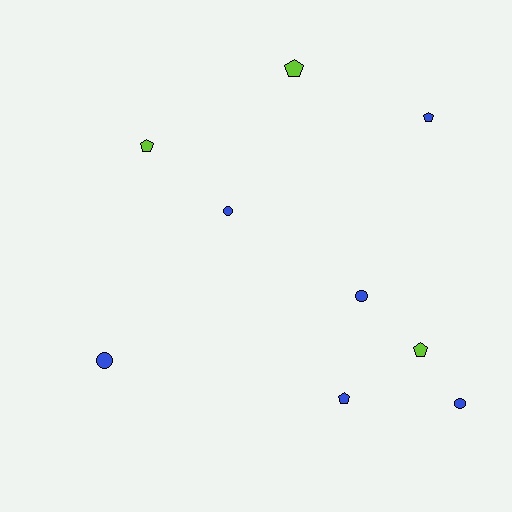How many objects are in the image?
There are 9 objects.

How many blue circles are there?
There are 4 blue circles.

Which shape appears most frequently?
Pentagon, with 5 objects.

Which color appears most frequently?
Blue, with 6 objects.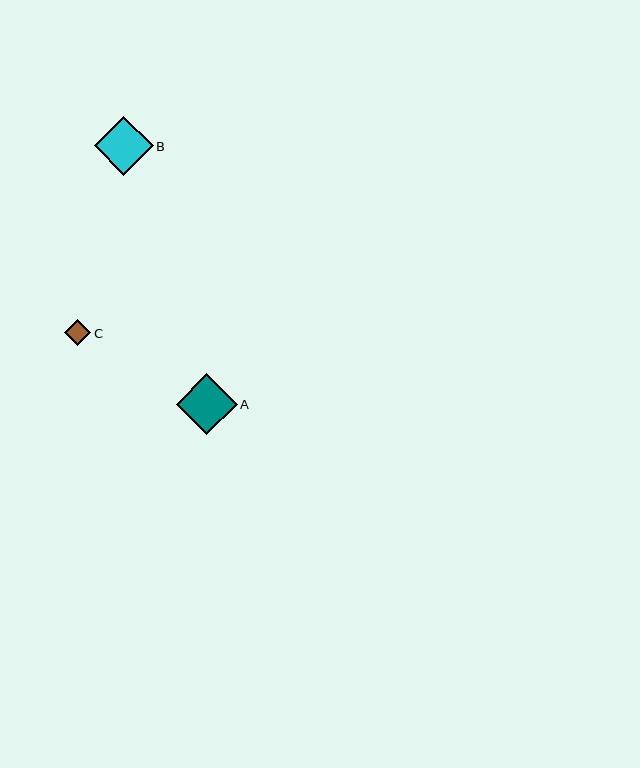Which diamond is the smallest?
Diamond C is the smallest with a size of approximately 26 pixels.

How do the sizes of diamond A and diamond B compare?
Diamond A and diamond B are approximately the same size.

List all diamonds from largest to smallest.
From largest to smallest: A, B, C.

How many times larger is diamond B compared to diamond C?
Diamond B is approximately 2.3 times the size of diamond C.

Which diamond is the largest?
Diamond A is the largest with a size of approximately 61 pixels.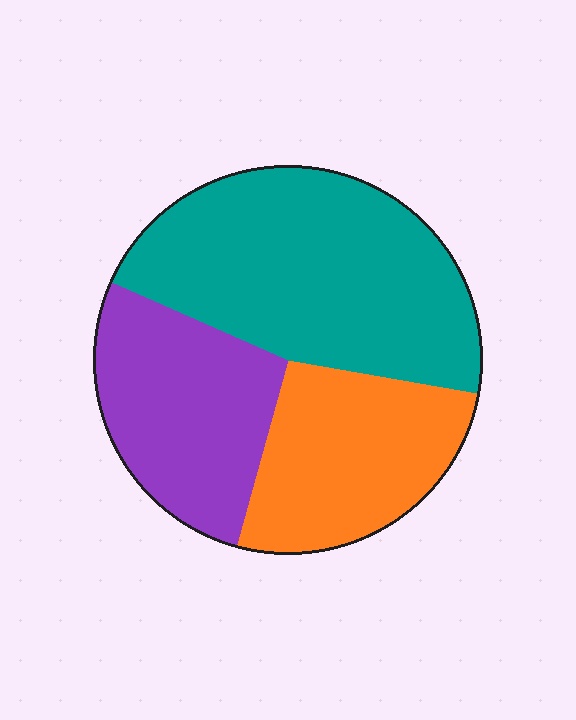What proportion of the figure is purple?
Purple takes up about one quarter (1/4) of the figure.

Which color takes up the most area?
Teal, at roughly 45%.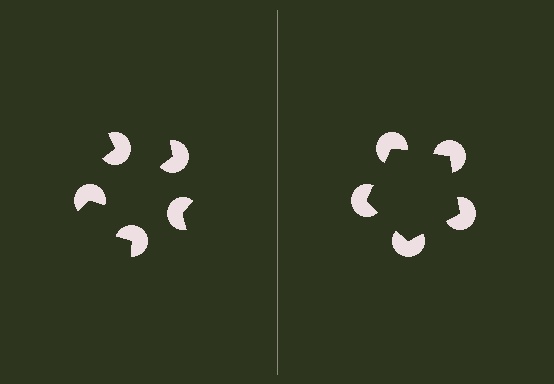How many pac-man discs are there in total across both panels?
10 — 5 on each side.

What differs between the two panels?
The pac-man discs are positioned identically on both sides; only the wedge orientations differ. On the right they align to a pentagon; on the left they are misaligned.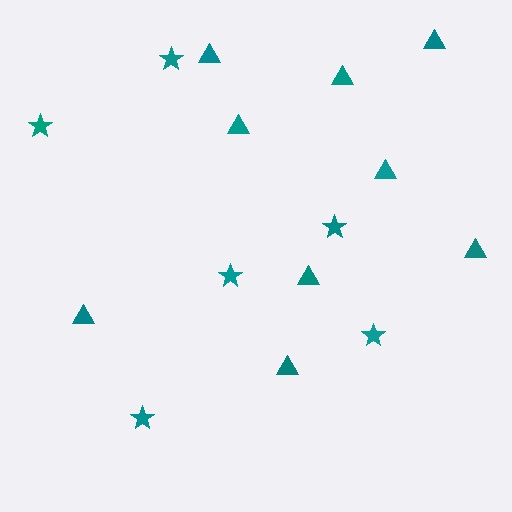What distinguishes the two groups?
There are 2 groups: one group of stars (6) and one group of triangles (9).